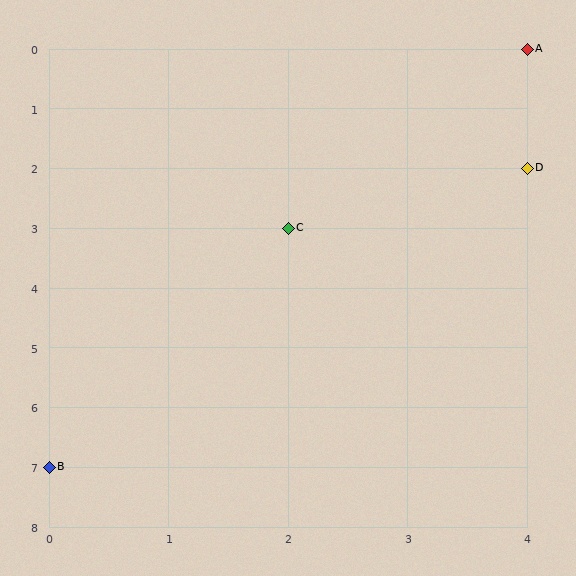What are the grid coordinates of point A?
Point A is at grid coordinates (4, 0).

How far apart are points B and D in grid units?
Points B and D are 4 columns and 5 rows apart (about 6.4 grid units diagonally).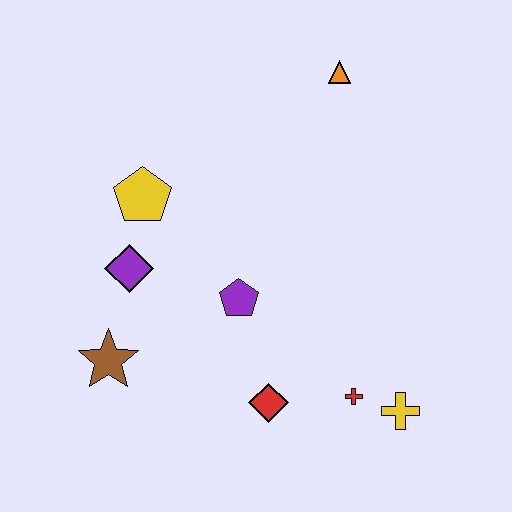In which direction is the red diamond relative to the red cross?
The red diamond is to the left of the red cross.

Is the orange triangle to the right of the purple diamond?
Yes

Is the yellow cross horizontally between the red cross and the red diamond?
No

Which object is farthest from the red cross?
The orange triangle is farthest from the red cross.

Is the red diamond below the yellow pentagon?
Yes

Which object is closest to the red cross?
The yellow cross is closest to the red cross.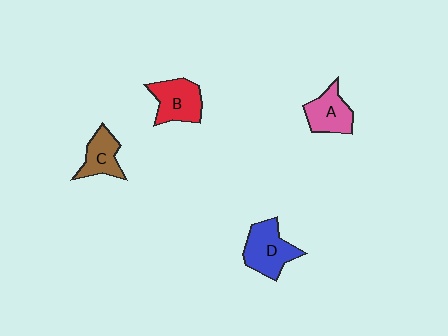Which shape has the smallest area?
Shape C (brown).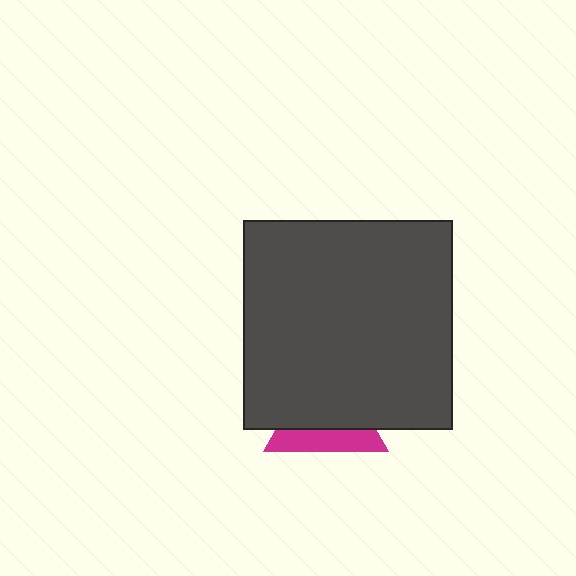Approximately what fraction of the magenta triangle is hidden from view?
Roughly 64% of the magenta triangle is hidden behind the dark gray square.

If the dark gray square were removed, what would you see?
You would see the complete magenta triangle.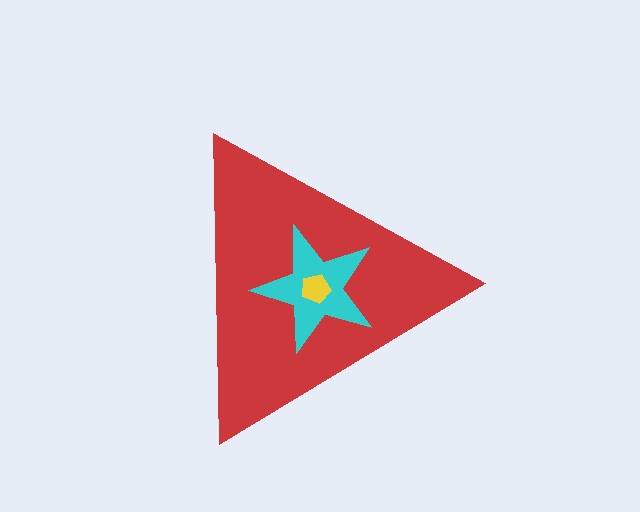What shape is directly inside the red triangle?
The cyan star.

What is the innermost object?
The yellow pentagon.